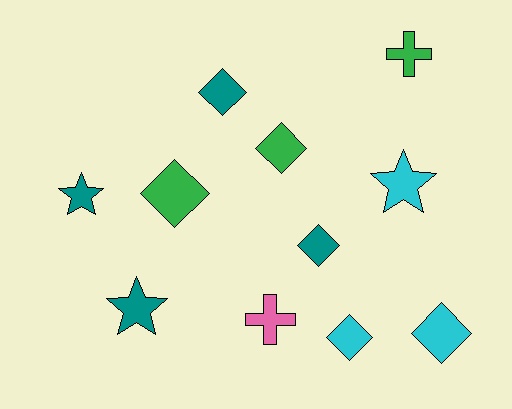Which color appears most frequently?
Teal, with 4 objects.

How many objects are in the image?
There are 11 objects.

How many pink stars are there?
There are no pink stars.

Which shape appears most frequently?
Diamond, with 6 objects.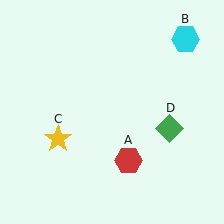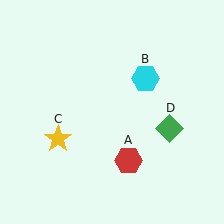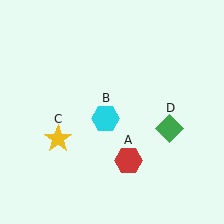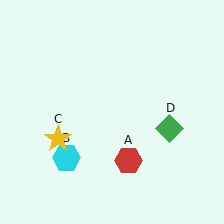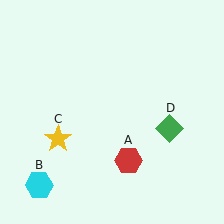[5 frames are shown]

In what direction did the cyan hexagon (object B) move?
The cyan hexagon (object B) moved down and to the left.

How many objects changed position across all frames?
1 object changed position: cyan hexagon (object B).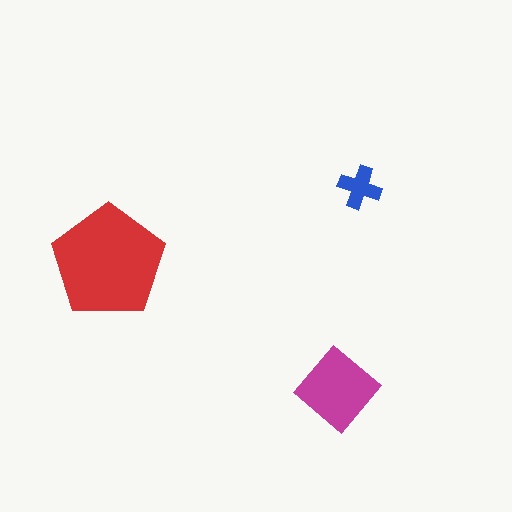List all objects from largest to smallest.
The red pentagon, the magenta diamond, the blue cross.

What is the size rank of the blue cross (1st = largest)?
3rd.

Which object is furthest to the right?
The blue cross is rightmost.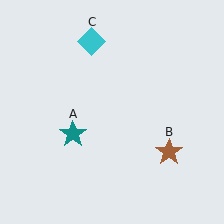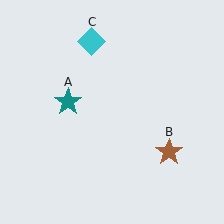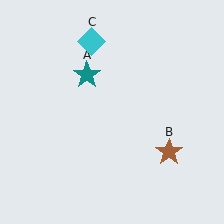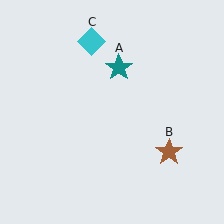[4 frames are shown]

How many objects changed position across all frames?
1 object changed position: teal star (object A).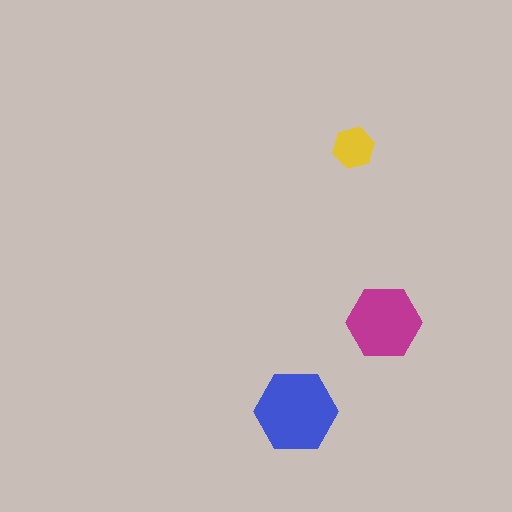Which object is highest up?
The yellow hexagon is topmost.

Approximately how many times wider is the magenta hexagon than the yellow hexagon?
About 1.5 times wider.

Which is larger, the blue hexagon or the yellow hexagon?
The blue one.